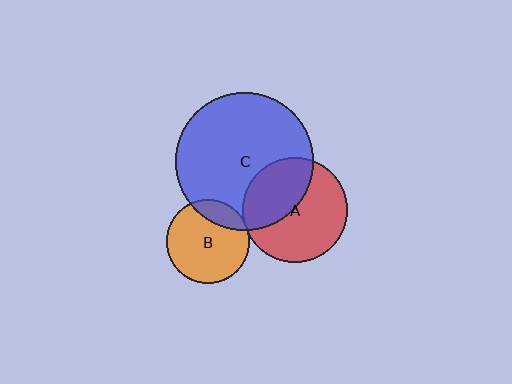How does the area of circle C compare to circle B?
Approximately 2.7 times.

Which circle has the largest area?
Circle C (blue).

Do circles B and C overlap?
Yes.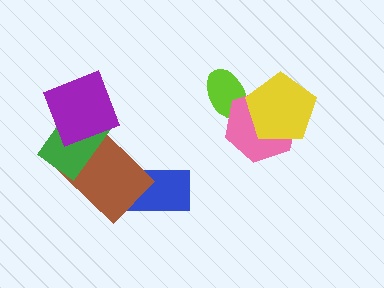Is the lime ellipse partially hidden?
Yes, it is partially covered by another shape.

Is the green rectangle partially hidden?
Yes, it is partially covered by another shape.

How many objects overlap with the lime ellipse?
2 objects overlap with the lime ellipse.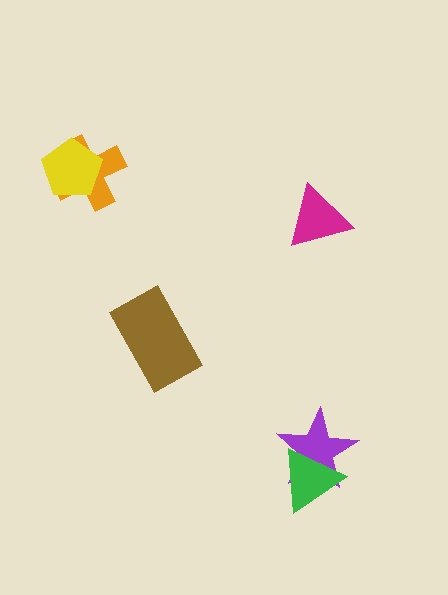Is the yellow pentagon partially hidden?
No, no other shape covers it.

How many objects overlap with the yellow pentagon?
1 object overlaps with the yellow pentagon.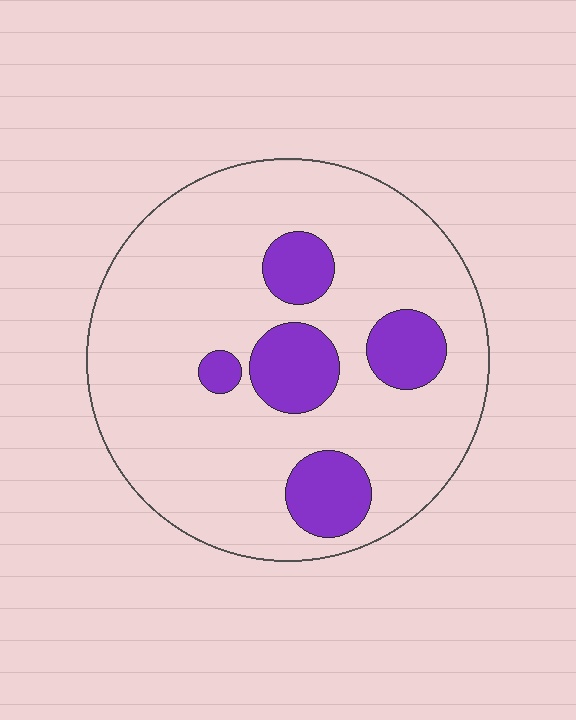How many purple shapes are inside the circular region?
5.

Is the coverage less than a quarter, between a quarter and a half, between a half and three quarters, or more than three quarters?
Less than a quarter.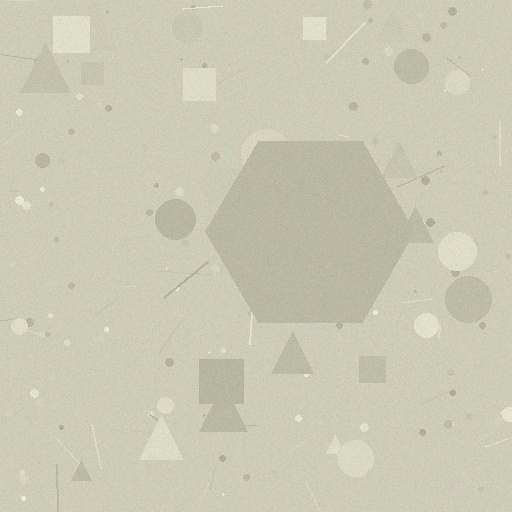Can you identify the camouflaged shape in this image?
The camouflaged shape is a hexagon.